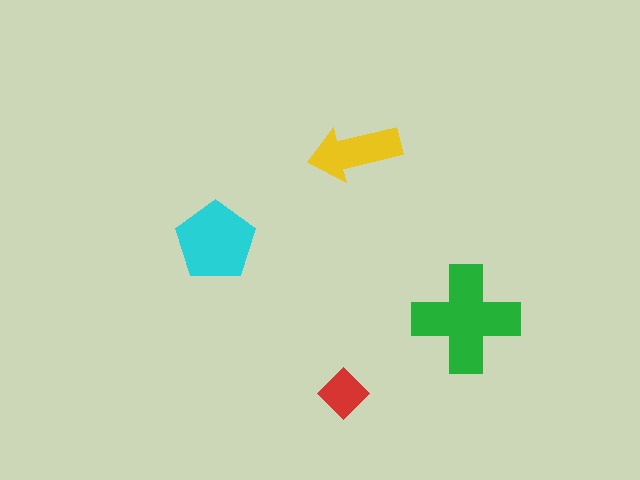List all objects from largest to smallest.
The green cross, the cyan pentagon, the yellow arrow, the red diamond.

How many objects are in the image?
There are 4 objects in the image.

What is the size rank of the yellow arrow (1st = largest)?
3rd.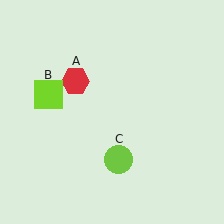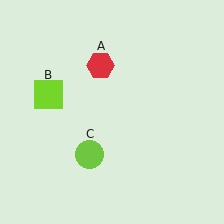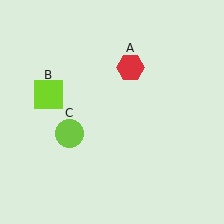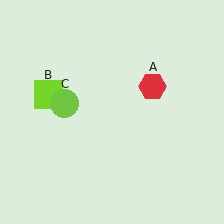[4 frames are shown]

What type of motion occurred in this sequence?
The red hexagon (object A), lime circle (object C) rotated clockwise around the center of the scene.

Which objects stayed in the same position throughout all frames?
Lime square (object B) remained stationary.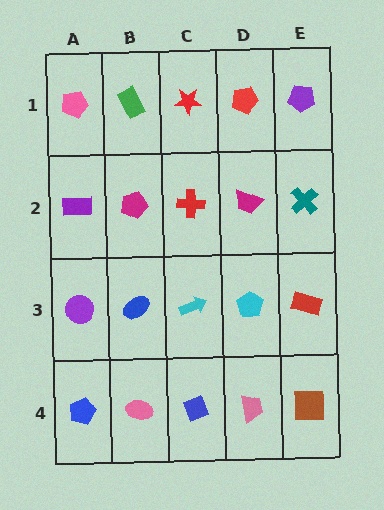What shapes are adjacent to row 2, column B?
A green rectangle (row 1, column B), a blue ellipse (row 3, column B), a purple rectangle (row 2, column A), a red cross (row 2, column C).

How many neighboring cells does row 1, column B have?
3.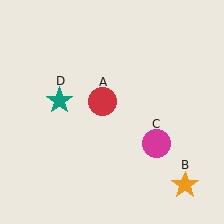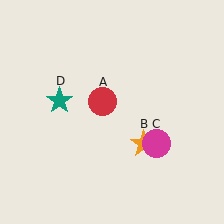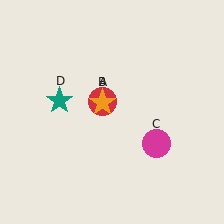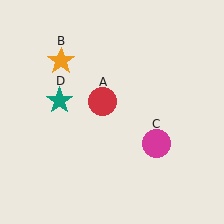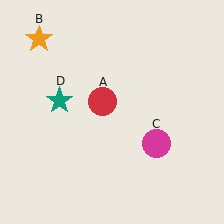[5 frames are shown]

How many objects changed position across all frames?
1 object changed position: orange star (object B).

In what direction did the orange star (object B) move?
The orange star (object B) moved up and to the left.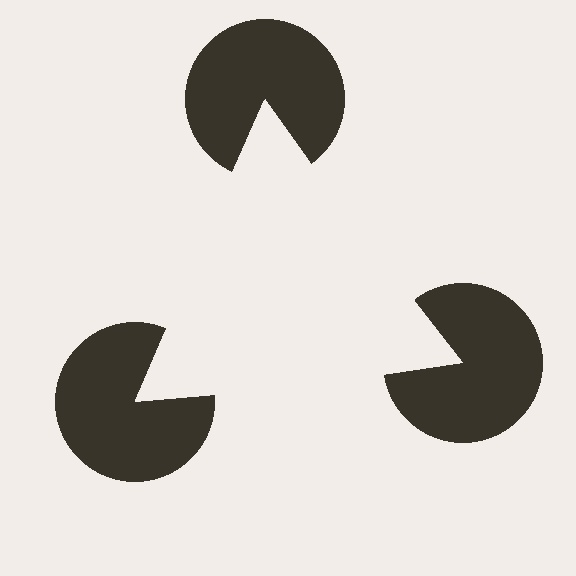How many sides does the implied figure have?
3 sides.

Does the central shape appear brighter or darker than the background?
It typically appears slightly brighter than the background, even though no actual brightness change is drawn.